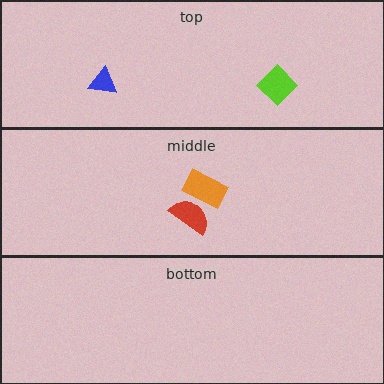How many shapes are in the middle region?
2.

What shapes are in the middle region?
The orange rectangle, the red semicircle.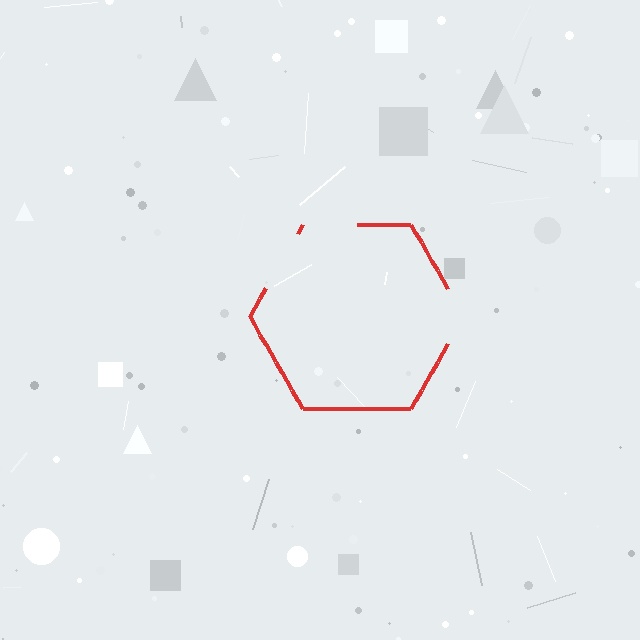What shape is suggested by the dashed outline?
The dashed outline suggests a hexagon.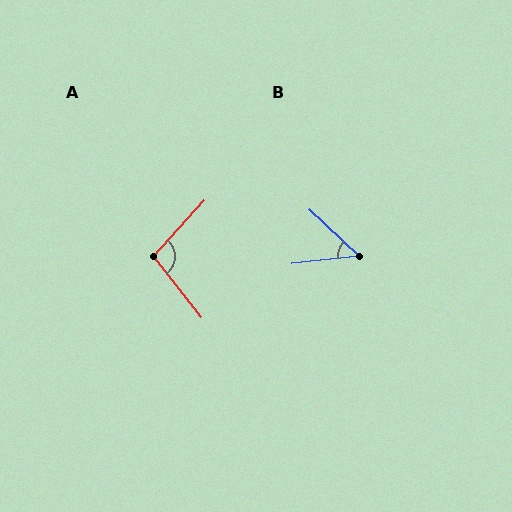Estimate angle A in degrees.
Approximately 99 degrees.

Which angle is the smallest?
B, at approximately 49 degrees.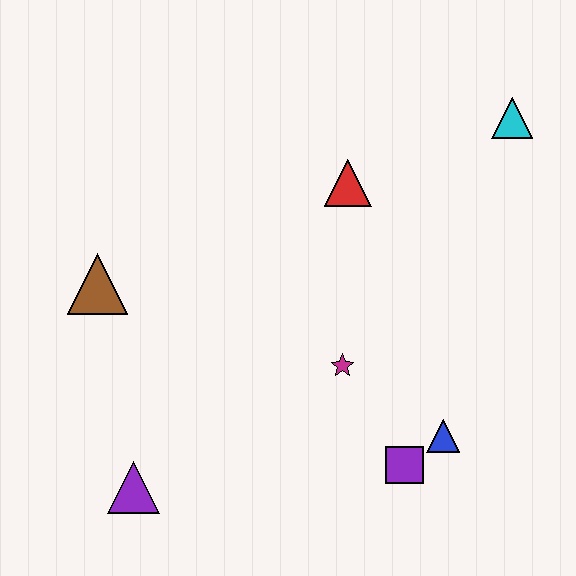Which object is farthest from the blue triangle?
The brown triangle is farthest from the blue triangle.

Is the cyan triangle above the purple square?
Yes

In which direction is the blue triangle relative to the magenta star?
The blue triangle is to the right of the magenta star.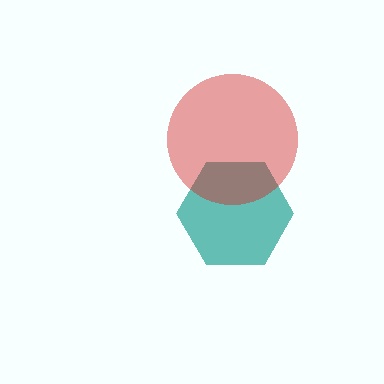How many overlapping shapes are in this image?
There are 2 overlapping shapes in the image.